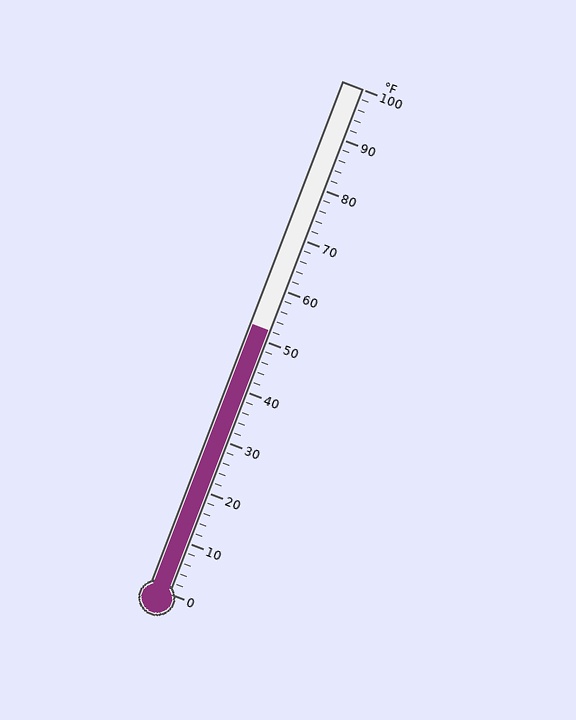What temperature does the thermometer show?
The thermometer shows approximately 52°F.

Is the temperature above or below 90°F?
The temperature is below 90°F.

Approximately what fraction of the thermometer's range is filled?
The thermometer is filled to approximately 50% of its range.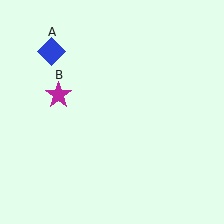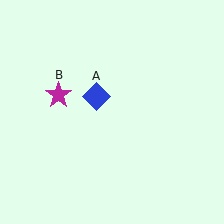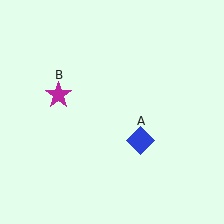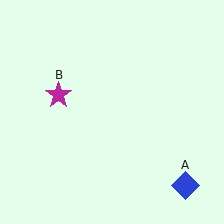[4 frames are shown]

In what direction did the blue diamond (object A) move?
The blue diamond (object A) moved down and to the right.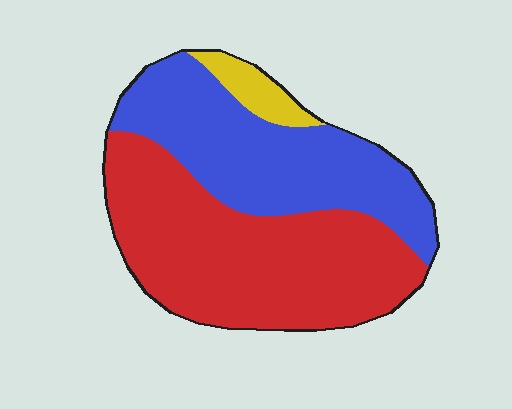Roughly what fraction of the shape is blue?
Blue takes up about two fifths (2/5) of the shape.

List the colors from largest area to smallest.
From largest to smallest: red, blue, yellow.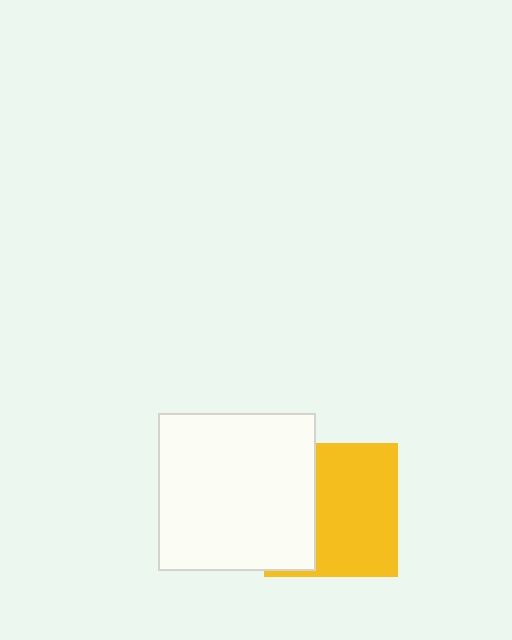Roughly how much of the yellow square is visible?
About half of it is visible (roughly 63%).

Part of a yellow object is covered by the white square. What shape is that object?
It is a square.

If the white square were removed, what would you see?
You would see the complete yellow square.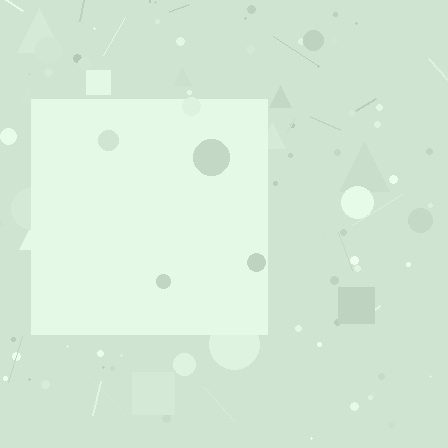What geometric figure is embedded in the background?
A square is embedded in the background.